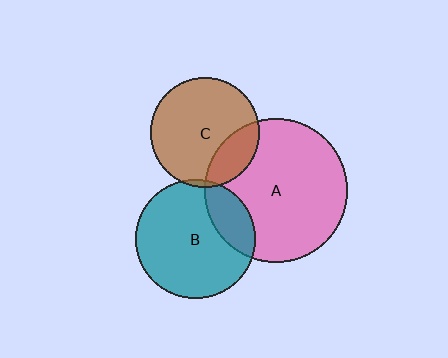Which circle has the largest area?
Circle A (pink).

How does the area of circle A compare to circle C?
Approximately 1.7 times.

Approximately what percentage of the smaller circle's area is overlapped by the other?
Approximately 20%.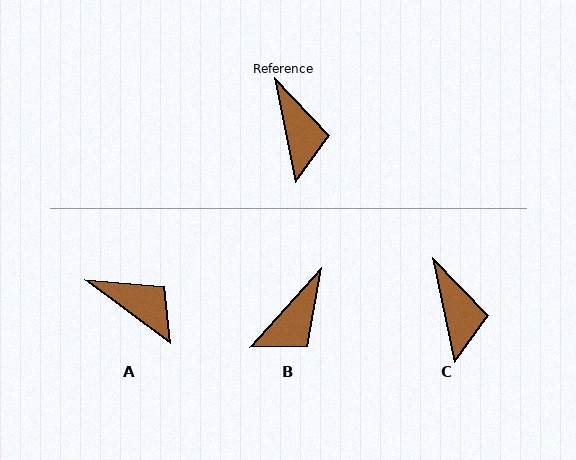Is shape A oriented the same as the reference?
No, it is off by about 41 degrees.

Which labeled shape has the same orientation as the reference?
C.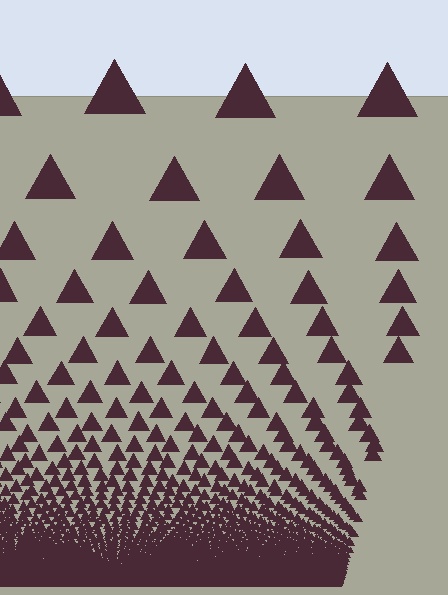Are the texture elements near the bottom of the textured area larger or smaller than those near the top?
Smaller. The gradient is inverted — elements near the bottom are smaller and denser.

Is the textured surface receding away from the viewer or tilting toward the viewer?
The surface appears to tilt toward the viewer. Texture elements get larger and sparser toward the top.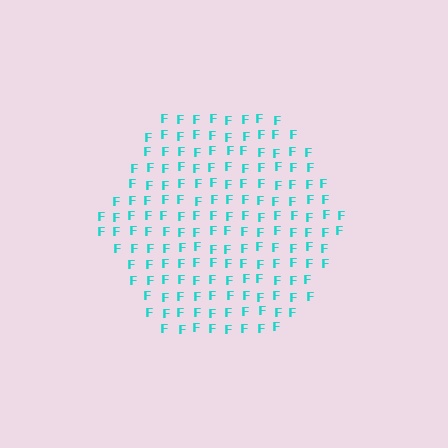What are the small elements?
The small elements are letter F's.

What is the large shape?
The large shape is a hexagon.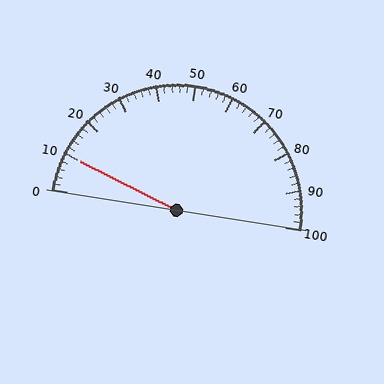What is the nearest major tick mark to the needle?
The nearest major tick mark is 10.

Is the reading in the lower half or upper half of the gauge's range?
The reading is in the lower half of the range (0 to 100).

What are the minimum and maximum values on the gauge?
The gauge ranges from 0 to 100.